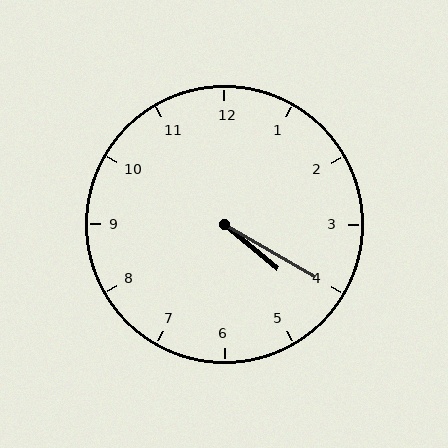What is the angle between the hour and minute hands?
Approximately 10 degrees.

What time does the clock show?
4:20.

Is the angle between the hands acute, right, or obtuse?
It is acute.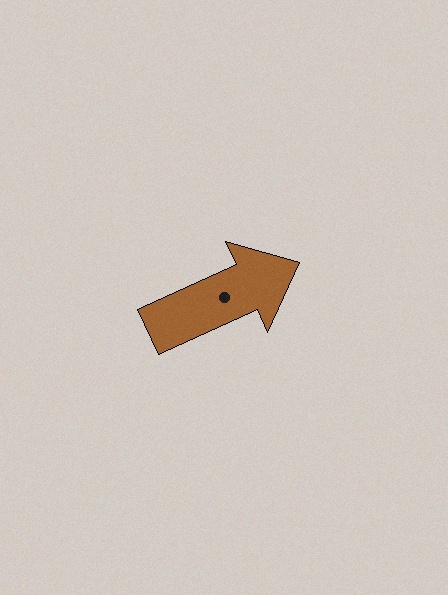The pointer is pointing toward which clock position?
Roughly 2 o'clock.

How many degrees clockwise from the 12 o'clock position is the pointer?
Approximately 65 degrees.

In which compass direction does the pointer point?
Northeast.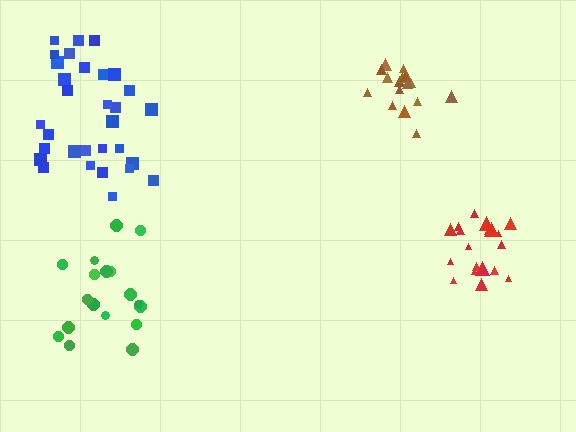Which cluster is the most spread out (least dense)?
Blue.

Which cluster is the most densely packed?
Brown.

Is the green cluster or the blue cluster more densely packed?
Green.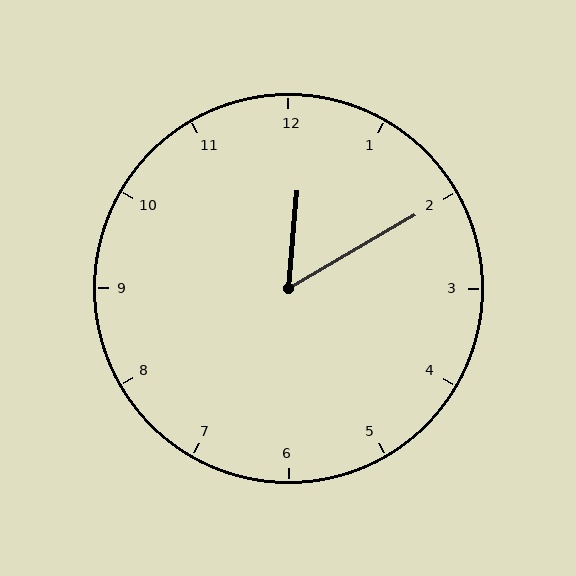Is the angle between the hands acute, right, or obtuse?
It is acute.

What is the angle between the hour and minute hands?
Approximately 55 degrees.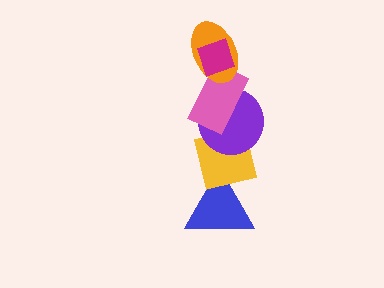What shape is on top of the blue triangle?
The yellow square is on top of the blue triangle.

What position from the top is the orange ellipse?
The orange ellipse is 2nd from the top.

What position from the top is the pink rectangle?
The pink rectangle is 3rd from the top.